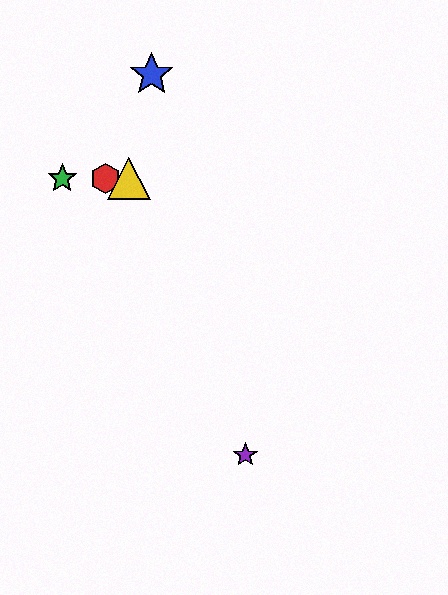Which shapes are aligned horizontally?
The red hexagon, the green star, the yellow triangle are aligned horizontally.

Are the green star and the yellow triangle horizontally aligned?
Yes, both are at y≈179.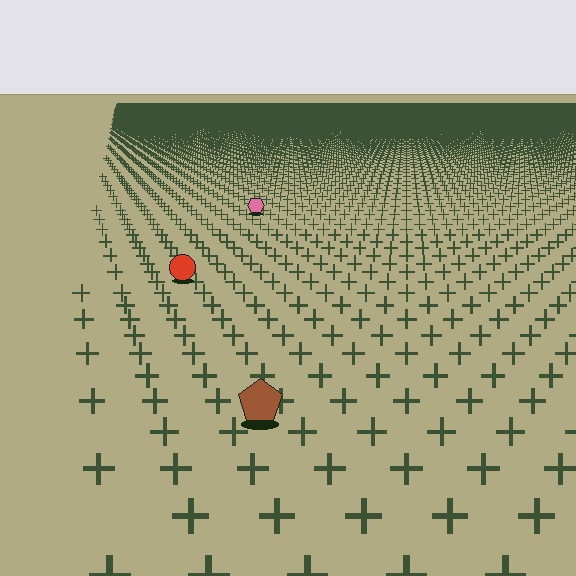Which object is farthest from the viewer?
The pink hexagon is farthest from the viewer. It appears smaller and the ground texture around it is denser.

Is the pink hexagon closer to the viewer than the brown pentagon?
No. The brown pentagon is closer — you can tell from the texture gradient: the ground texture is coarser near it.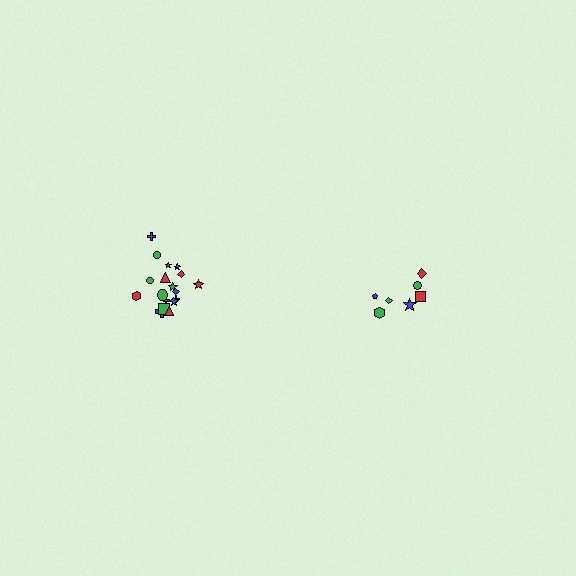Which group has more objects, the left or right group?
The left group.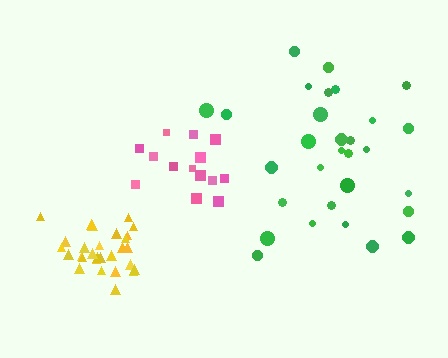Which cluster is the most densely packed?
Yellow.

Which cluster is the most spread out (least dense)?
Green.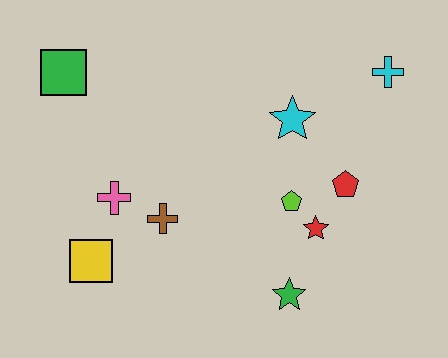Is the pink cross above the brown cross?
Yes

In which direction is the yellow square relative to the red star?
The yellow square is to the left of the red star.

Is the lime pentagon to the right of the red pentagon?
No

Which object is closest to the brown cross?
The pink cross is closest to the brown cross.